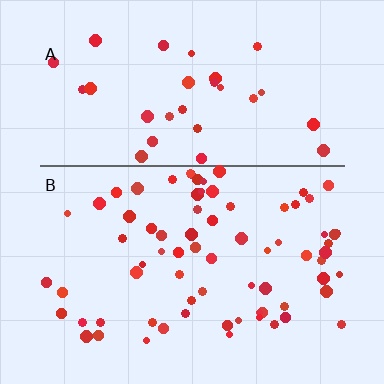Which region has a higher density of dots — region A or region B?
B (the bottom).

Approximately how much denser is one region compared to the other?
Approximately 2.3× — region B over region A.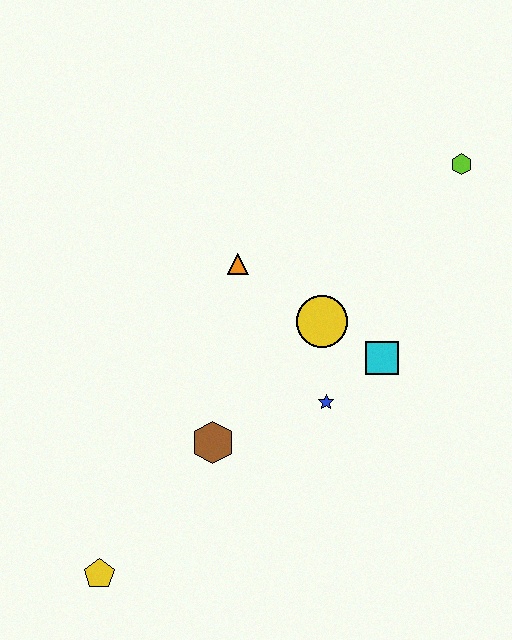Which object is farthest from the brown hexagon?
The lime hexagon is farthest from the brown hexagon.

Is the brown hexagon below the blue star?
Yes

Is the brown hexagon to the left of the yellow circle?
Yes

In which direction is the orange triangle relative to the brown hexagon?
The orange triangle is above the brown hexagon.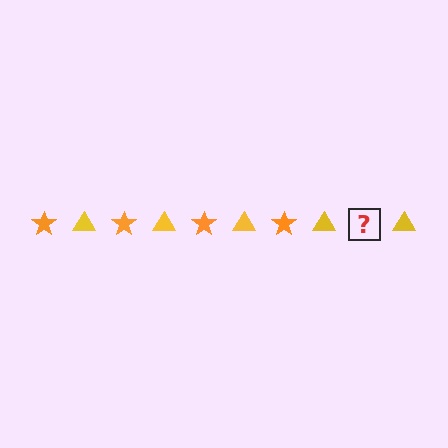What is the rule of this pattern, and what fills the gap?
The rule is that the pattern alternates between orange star and yellow triangle. The gap should be filled with an orange star.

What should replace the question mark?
The question mark should be replaced with an orange star.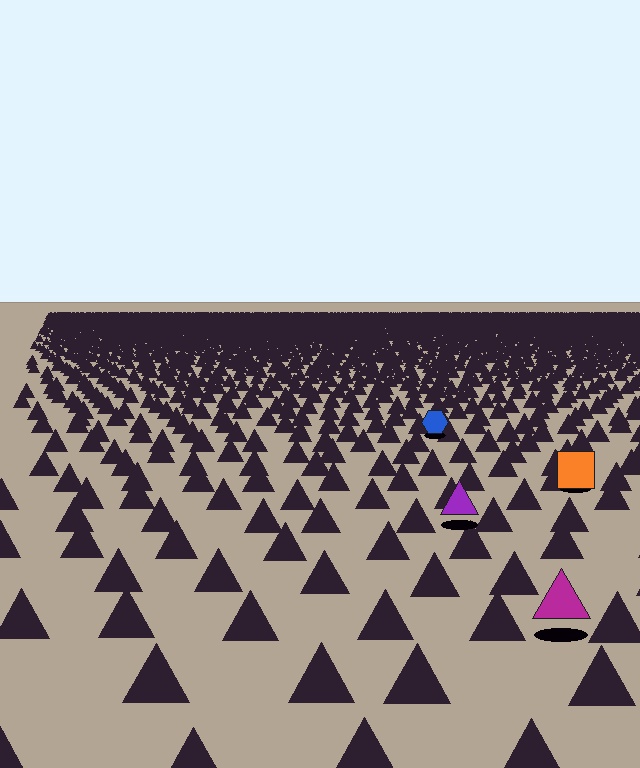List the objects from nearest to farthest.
From nearest to farthest: the magenta triangle, the purple triangle, the orange square, the blue hexagon.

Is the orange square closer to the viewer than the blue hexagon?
Yes. The orange square is closer — you can tell from the texture gradient: the ground texture is coarser near it.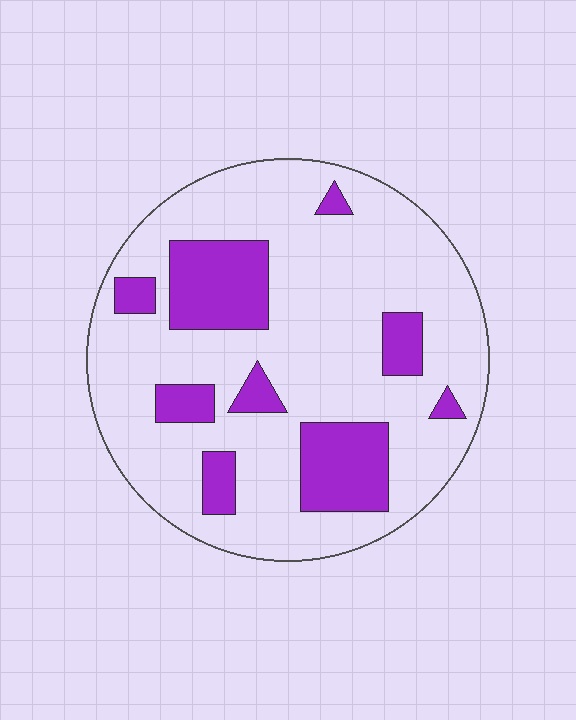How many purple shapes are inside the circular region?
9.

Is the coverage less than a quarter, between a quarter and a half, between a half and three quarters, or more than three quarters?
Less than a quarter.